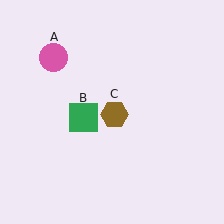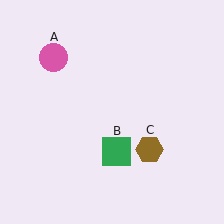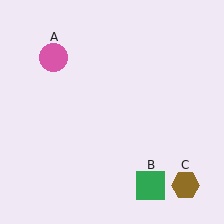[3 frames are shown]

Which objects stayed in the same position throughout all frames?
Pink circle (object A) remained stationary.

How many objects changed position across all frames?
2 objects changed position: green square (object B), brown hexagon (object C).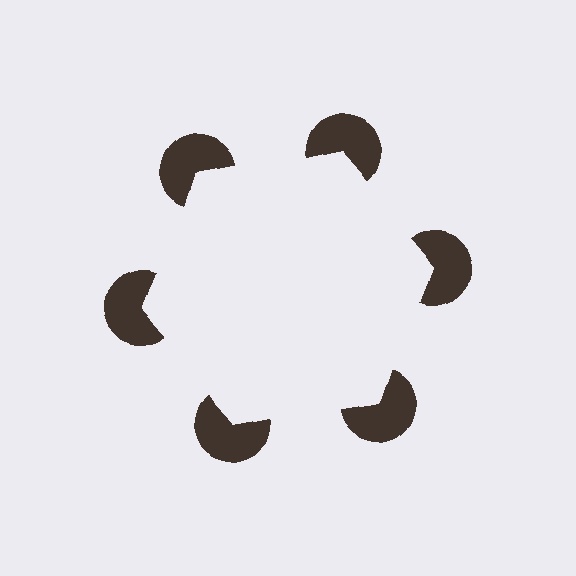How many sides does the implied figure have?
6 sides.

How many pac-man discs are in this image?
There are 6 — one at each vertex of the illusory hexagon.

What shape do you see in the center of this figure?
An illusory hexagon — its edges are inferred from the aligned wedge cuts in the pac-man discs, not physically drawn.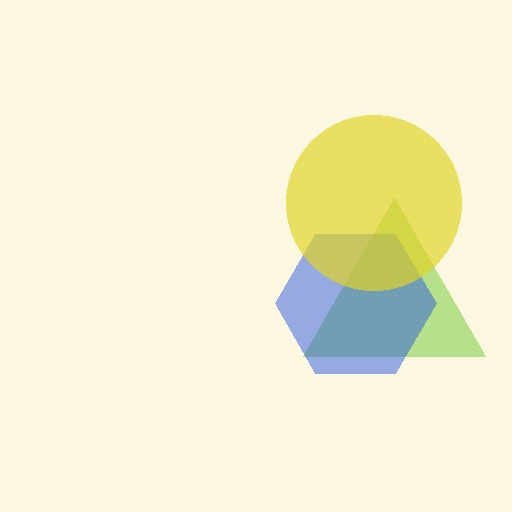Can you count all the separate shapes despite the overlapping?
Yes, there are 3 separate shapes.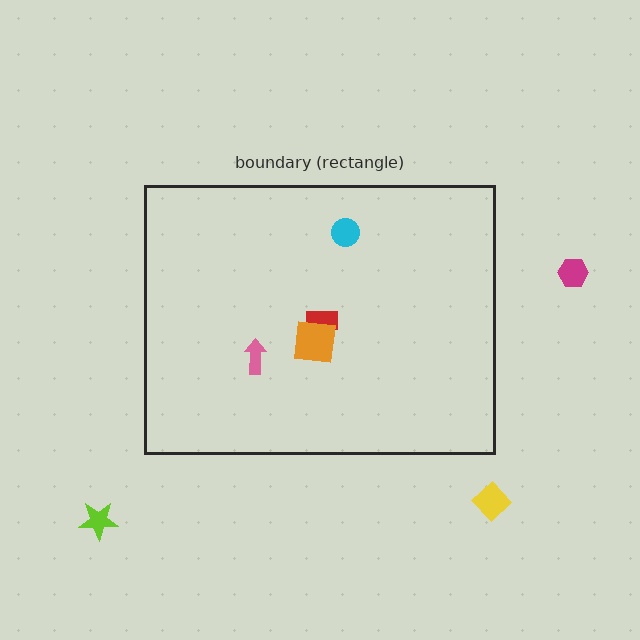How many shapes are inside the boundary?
4 inside, 3 outside.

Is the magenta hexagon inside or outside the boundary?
Outside.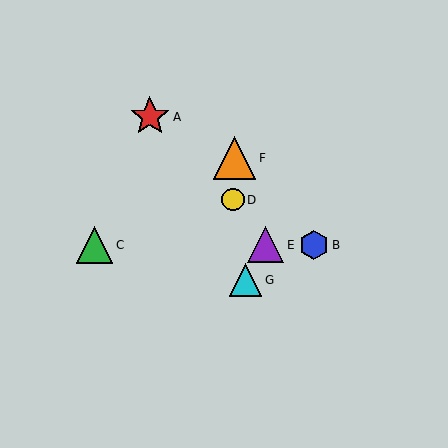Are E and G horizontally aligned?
No, E is at y≈245 and G is at y≈280.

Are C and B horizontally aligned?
Yes, both are at y≈245.